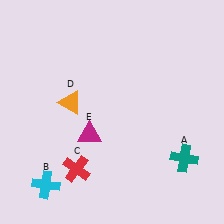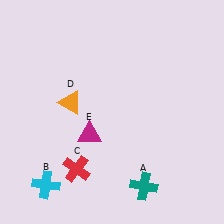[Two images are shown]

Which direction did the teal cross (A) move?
The teal cross (A) moved left.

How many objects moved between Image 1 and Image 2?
1 object moved between the two images.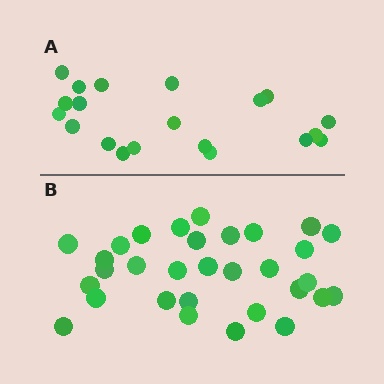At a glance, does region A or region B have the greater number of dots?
Region B (the bottom region) has more dots.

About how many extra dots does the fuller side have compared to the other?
Region B has roughly 12 or so more dots than region A.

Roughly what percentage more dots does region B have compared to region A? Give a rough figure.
About 55% more.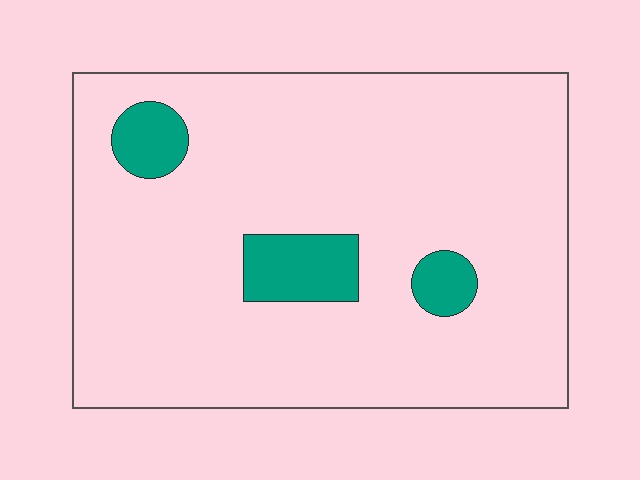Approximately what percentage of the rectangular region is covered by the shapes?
Approximately 10%.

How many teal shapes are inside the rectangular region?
3.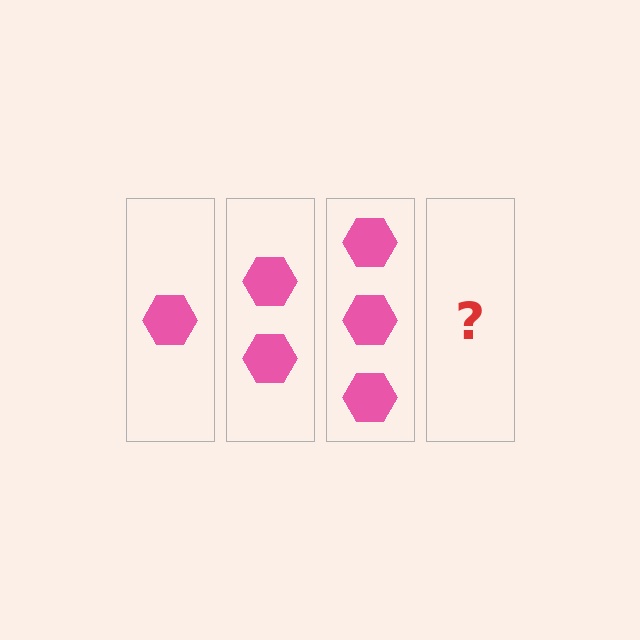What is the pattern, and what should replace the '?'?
The pattern is that each step adds one more hexagon. The '?' should be 4 hexagons.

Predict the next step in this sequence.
The next step is 4 hexagons.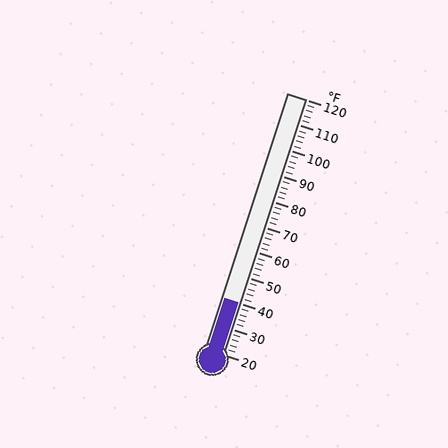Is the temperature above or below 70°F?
The temperature is below 70°F.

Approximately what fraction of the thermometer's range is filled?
The thermometer is filled to approximately 20% of its range.